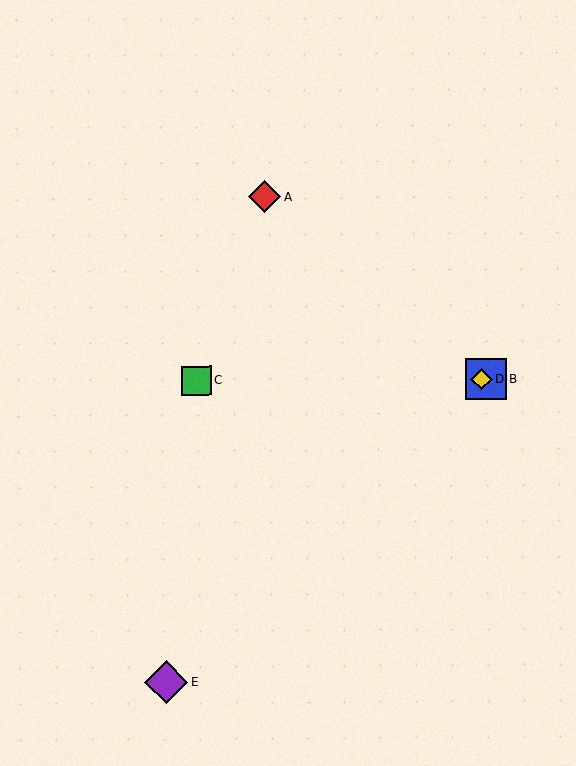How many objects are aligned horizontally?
3 objects (B, C, D) are aligned horizontally.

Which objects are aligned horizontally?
Objects B, C, D are aligned horizontally.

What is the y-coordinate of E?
Object E is at y≈682.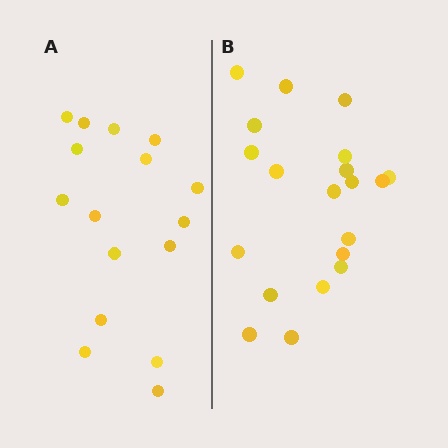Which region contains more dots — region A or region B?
Region B (the right region) has more dots.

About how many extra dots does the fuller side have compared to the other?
Region B has about 4 more dots than region A.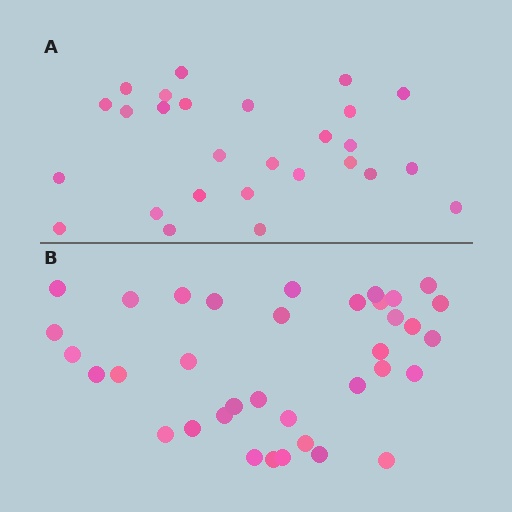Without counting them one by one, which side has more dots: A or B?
Region B (the bottom region) has more dots.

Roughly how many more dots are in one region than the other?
Region B has roughly 8 or so more dots than region A.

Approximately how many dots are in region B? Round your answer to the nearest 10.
About 40 dots. (The exact count is 36, which rounds to 40.)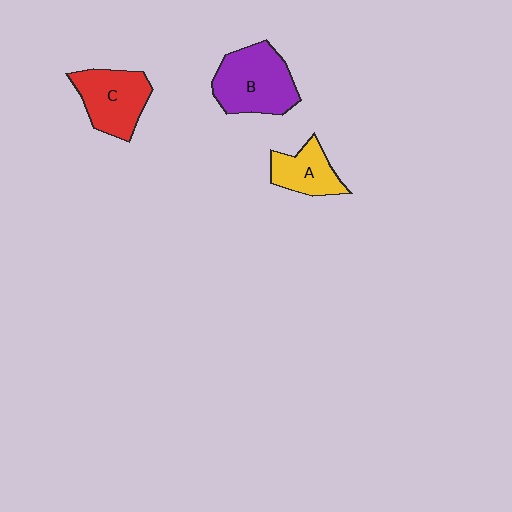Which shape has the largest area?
Shape B (purple).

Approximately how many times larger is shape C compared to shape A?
Approximately 1.4 times.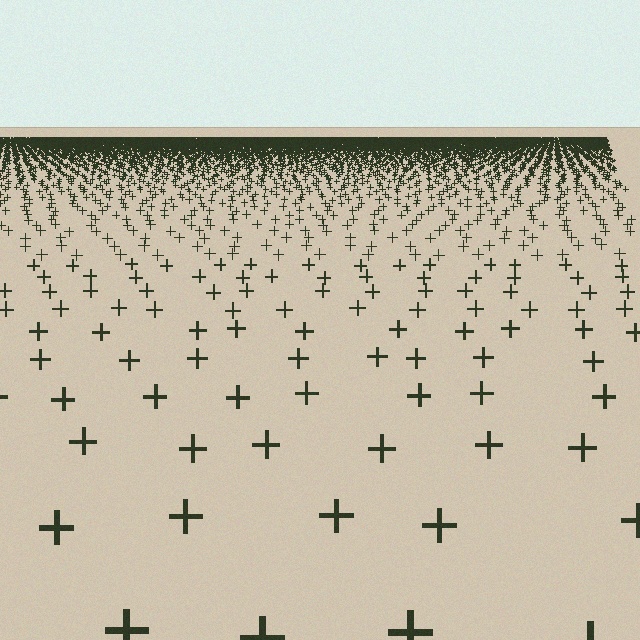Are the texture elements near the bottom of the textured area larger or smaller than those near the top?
Larger. Near the bottom, elements are closer to the viewer and appear at a bigger on-screen size.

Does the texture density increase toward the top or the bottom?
Density increases toward the top.